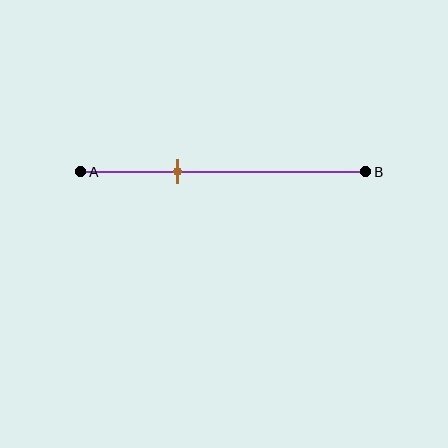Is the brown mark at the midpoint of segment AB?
No, the mark is at about 35% from A, not at the 50% midpoint.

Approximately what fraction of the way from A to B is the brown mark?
The brown mark is approximately 35% of the way from A to B.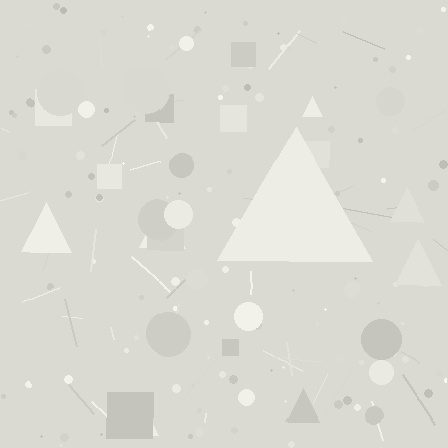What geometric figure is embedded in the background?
A triangle is embedded in the background.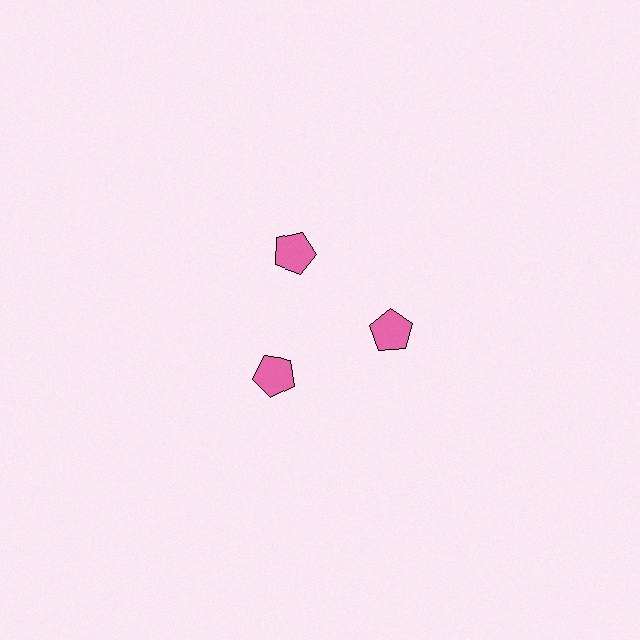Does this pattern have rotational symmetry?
Yes, this pattern has 3-fold rotational symmetry. It looks the same after rotating 120 degrees around the center.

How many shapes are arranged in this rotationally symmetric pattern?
There are 3 shapes, arranged in 3 groups of 1.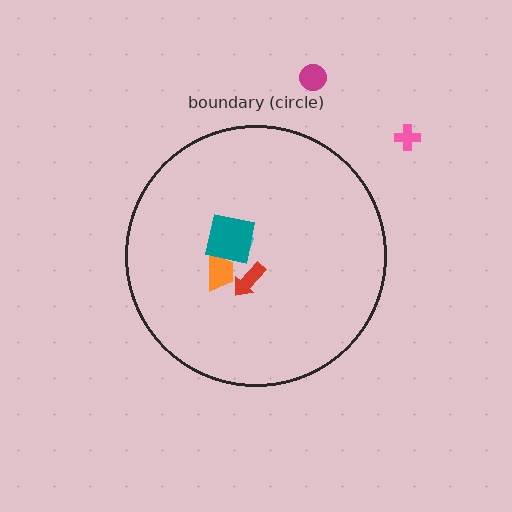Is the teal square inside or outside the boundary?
Inside.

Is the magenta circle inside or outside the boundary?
Outside.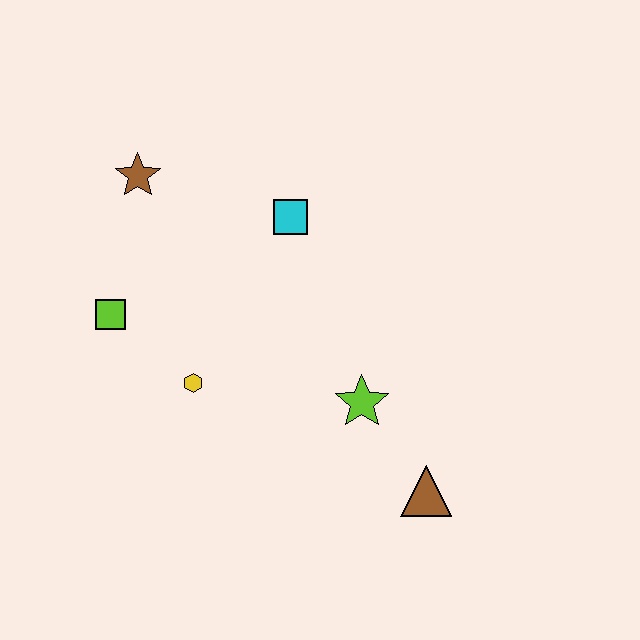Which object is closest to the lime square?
The yellow hexagon is closest to the lime square.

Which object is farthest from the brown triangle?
The brown star is farthest from the brown triangle.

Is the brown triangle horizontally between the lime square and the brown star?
No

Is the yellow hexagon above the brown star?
No